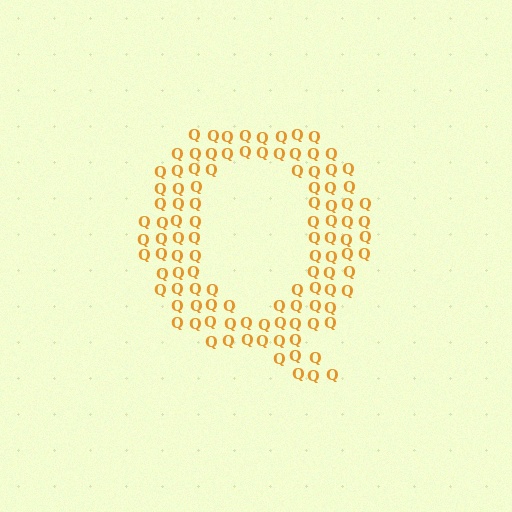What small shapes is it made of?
It is made of small letter Q's.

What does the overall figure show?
The overall figure shows the letter Q.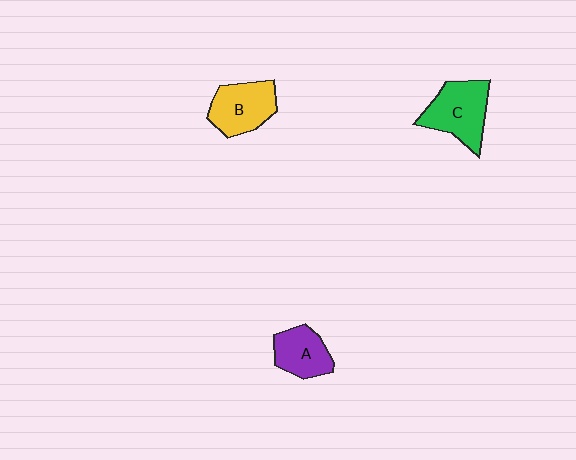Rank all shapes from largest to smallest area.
From largest to smallest: C (green), B (yellow), A (purple).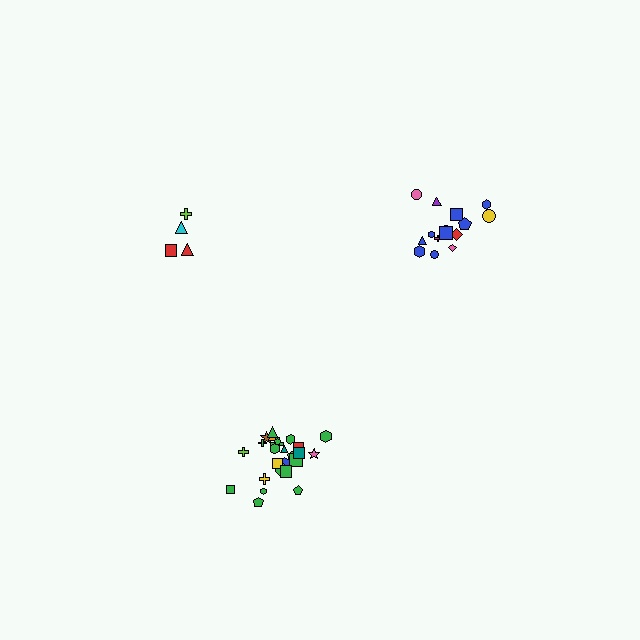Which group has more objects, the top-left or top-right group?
The top-right group.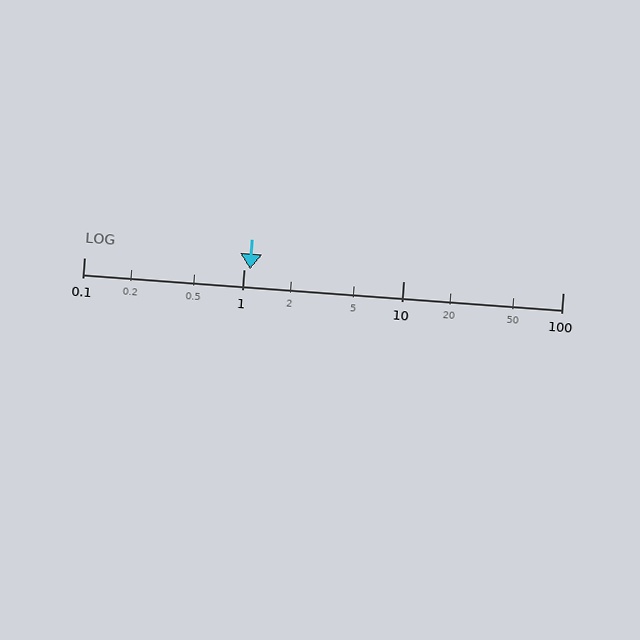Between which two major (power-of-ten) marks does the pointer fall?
The pointer is between 1 and 10.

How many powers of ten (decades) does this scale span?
The scale spans 3 decades, from 0.1 to 100.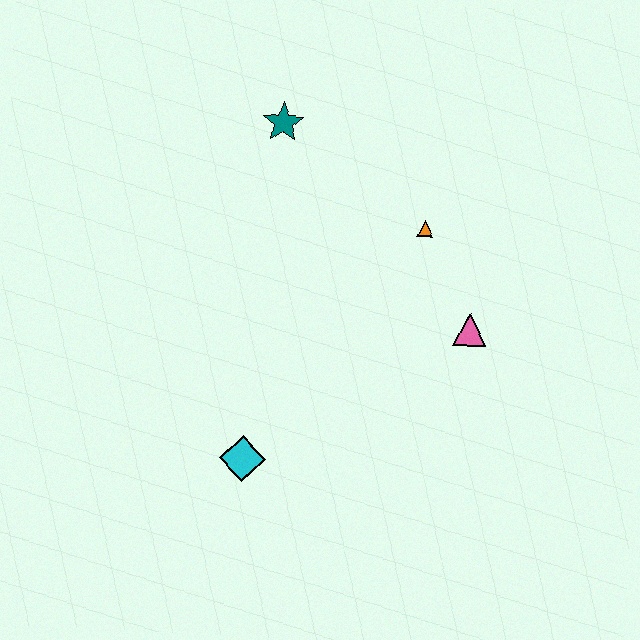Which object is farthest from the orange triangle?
The cyan diamond is farthest from the orange triangle.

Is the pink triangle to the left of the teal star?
No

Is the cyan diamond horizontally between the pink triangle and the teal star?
No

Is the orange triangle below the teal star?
Yes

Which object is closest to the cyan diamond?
The pink triangle is closest to the cyan diamond.